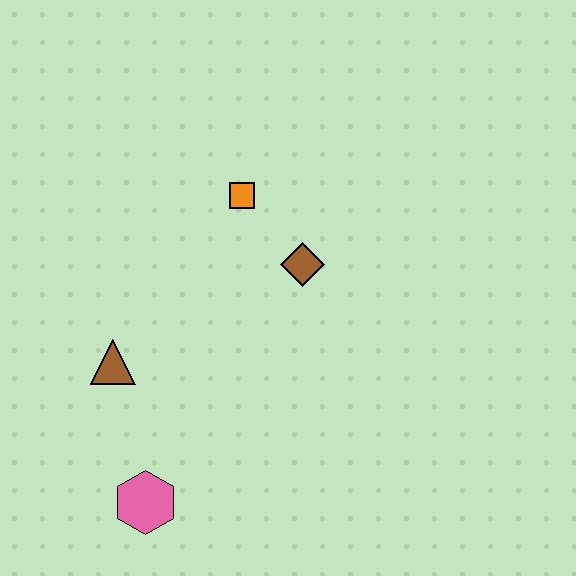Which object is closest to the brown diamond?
The orange square is closest to the brown diamond.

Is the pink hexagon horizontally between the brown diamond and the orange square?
No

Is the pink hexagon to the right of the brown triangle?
Yes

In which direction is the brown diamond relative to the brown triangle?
The brown diamond is to the right of the brown triangle.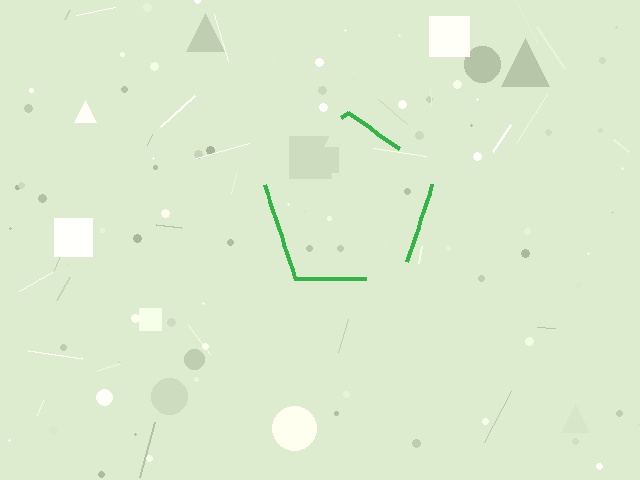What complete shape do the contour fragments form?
The contour fragments form a pentagon.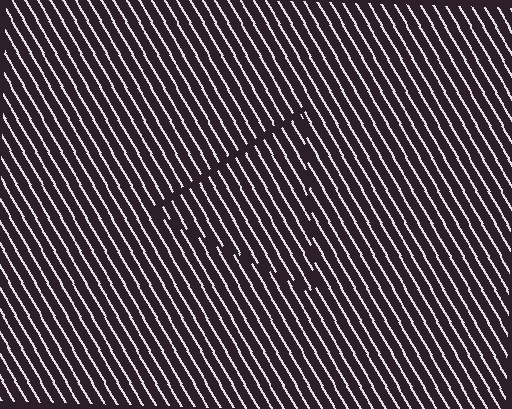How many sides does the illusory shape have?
3 sides — the line-ends trace a triangle.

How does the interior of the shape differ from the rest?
The interior of the shape contains the same grating, shifted by half a period — the contour is defined by the phase discontinuity where line-ends from the inner and outer gratings abut.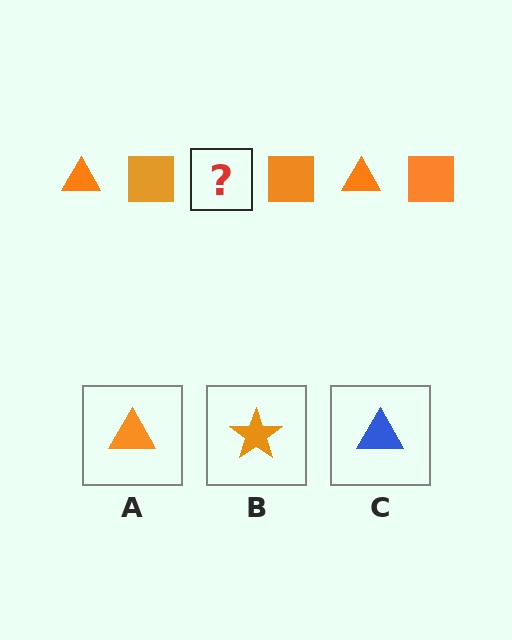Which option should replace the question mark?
Option A.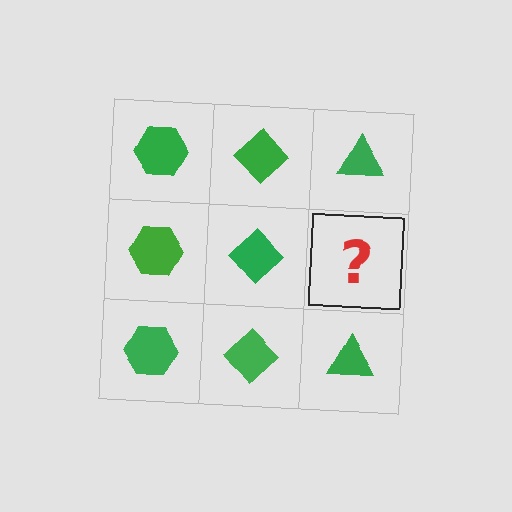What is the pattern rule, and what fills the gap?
The rule is that each column has a consistent shape. The gap should be filled with a green triangle.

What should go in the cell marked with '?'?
The missing cell should contain a green triangle.